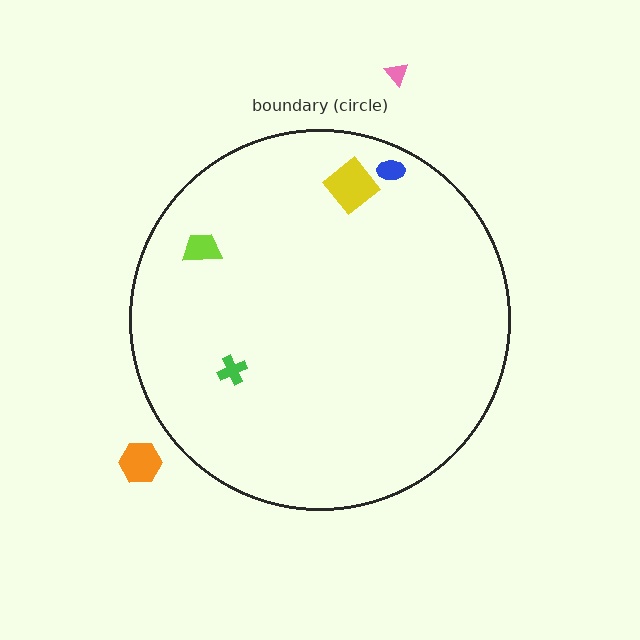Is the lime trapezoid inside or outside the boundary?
Inside.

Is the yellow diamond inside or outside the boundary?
Inside.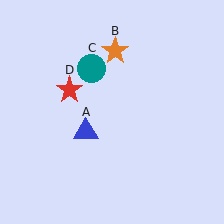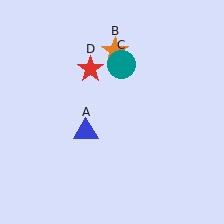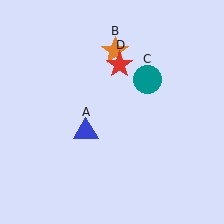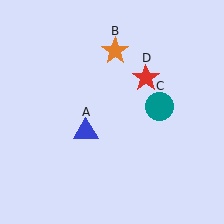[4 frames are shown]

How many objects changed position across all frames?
2 objects changed position: teal circle (object C), red star (object D).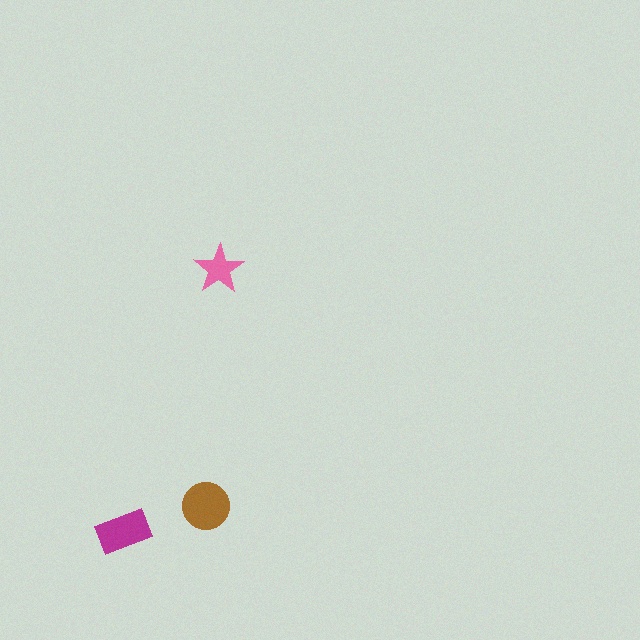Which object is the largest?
The brown circle.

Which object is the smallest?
The pink star.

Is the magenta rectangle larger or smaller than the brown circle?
Smaller.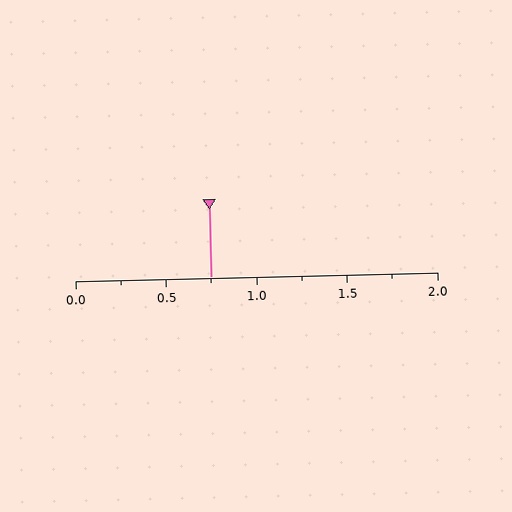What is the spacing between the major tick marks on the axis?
The major ticks are spaced 0.5 apart.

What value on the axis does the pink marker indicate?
The marker indicates approximately 0.75.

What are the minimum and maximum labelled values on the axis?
The axis runs from 0.0 to 2.0.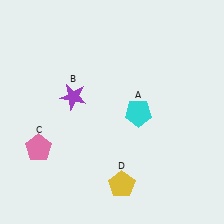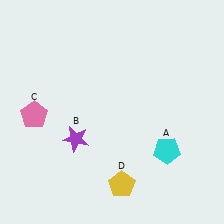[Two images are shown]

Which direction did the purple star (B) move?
The purple star (B) moved down.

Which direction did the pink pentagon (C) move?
The pink pentagon (C) moved up.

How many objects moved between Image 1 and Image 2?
3 objects moved between the two images.